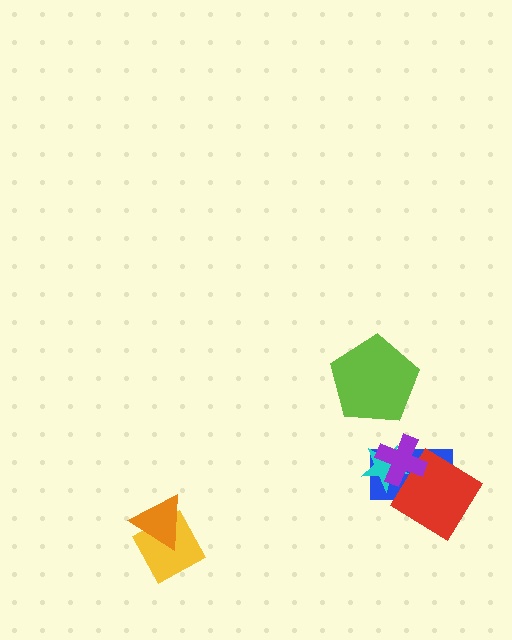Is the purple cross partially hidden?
No, no other shape covers it.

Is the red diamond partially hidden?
Yes, it is partially covered by another shape.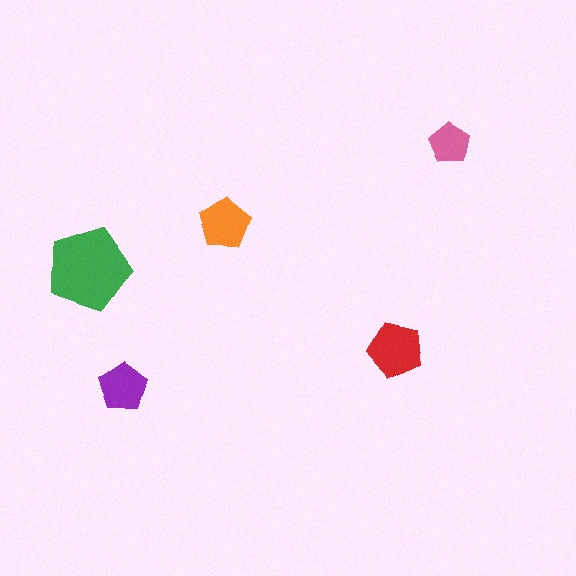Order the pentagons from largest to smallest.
the green one, the red one, the orange one, the purple one, the pink one.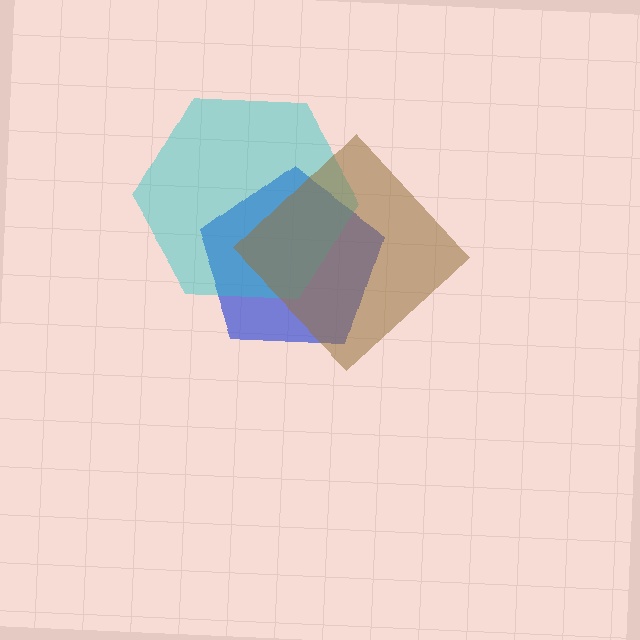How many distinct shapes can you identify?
There are 3 distinct shapes: a blue pentagon, a cyan hexagon, a brown diamond.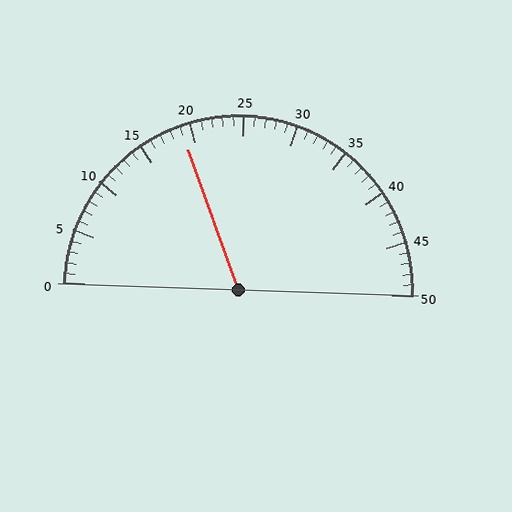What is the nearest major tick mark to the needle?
The nearest major tick mark is 20.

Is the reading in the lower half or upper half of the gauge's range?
The reading is in the lower half of the range (0 to 50).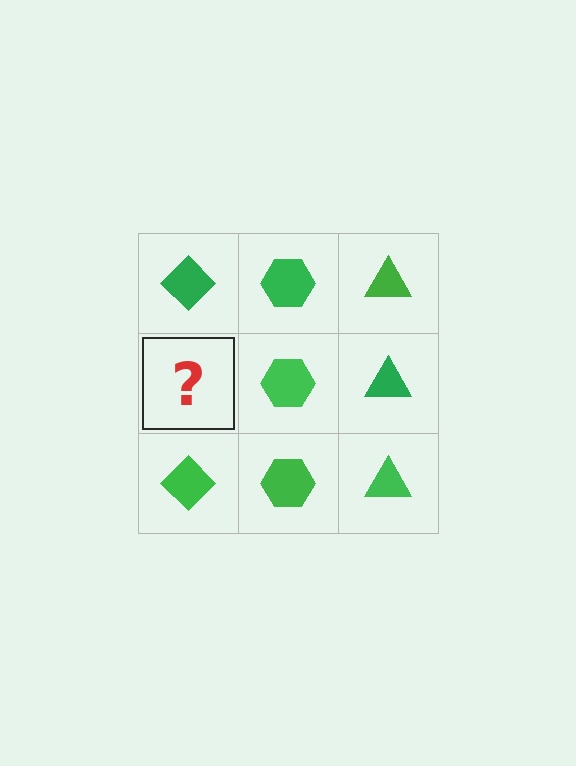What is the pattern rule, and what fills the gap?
The rule is that each column has a consistent shape. The gap should be filled with a green diamond.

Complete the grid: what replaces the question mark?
The question mark should be replaced with a green diamond.